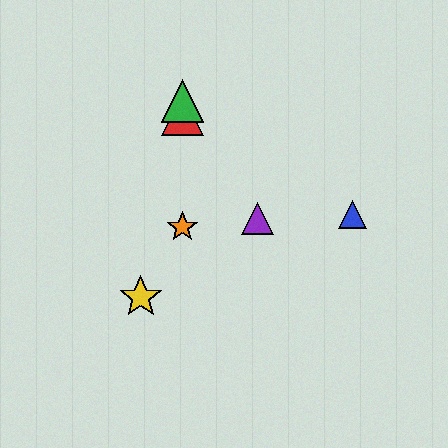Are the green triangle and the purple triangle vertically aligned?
No, the green triangle is at x≈182 and the purple triangle is at x≈257.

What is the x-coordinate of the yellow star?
The yellow star is at x≈141.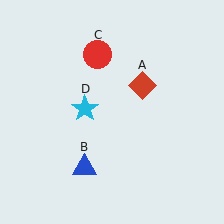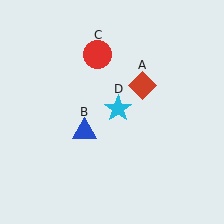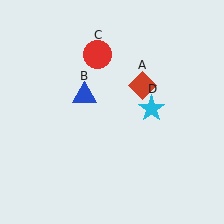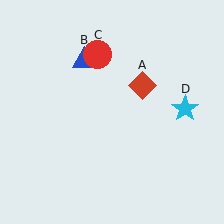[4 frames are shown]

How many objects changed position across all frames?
2 objects changed position: blue triangle (object B), cyan star (object D).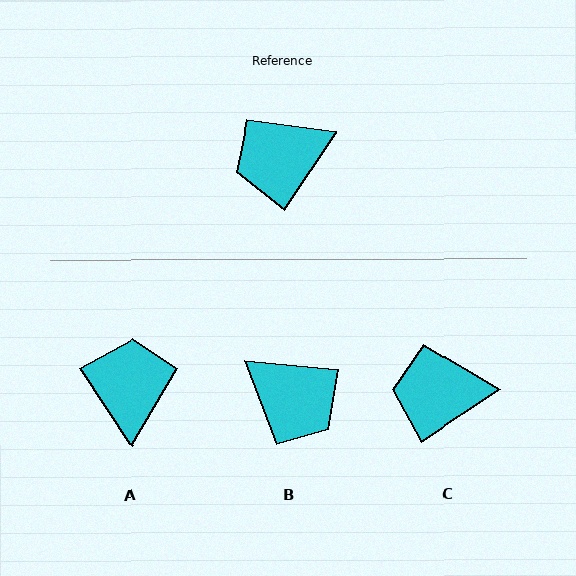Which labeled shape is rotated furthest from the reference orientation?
B, about 119 degrees away.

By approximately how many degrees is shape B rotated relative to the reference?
Approximately 119 degrees counter-clockwise.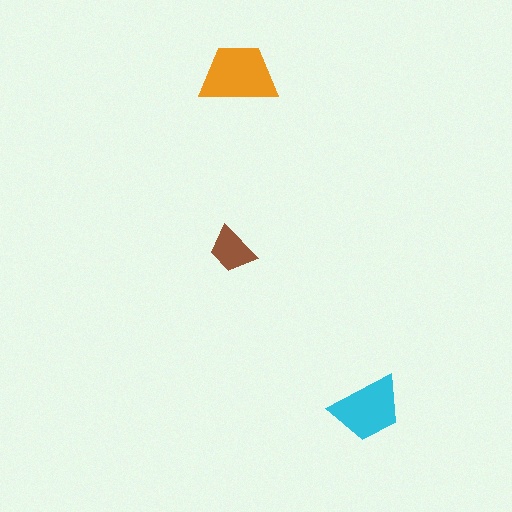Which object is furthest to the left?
The brown trapezoid is leftmost.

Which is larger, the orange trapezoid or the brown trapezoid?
The orange one.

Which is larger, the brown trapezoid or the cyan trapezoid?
The cyan one.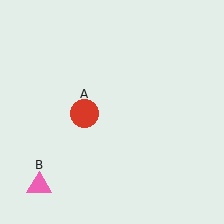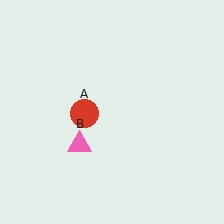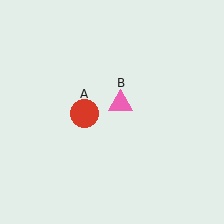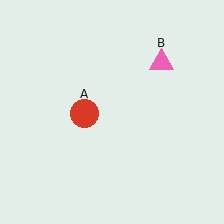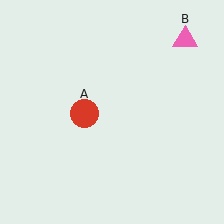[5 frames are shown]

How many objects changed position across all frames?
1 object changed position: pink triangle (object B).